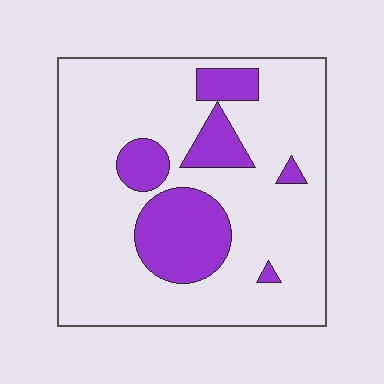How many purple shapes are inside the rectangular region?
6.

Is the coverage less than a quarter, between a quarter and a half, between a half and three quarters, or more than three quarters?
Less than a quarter.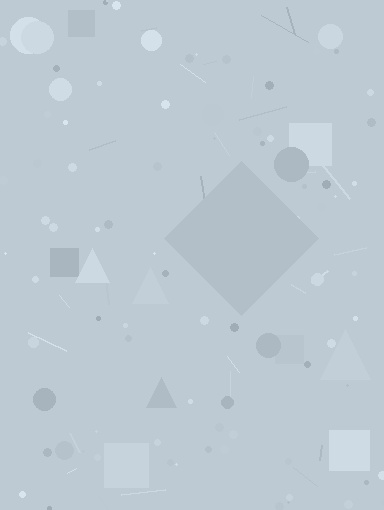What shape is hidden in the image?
A diamond is hidden in the image.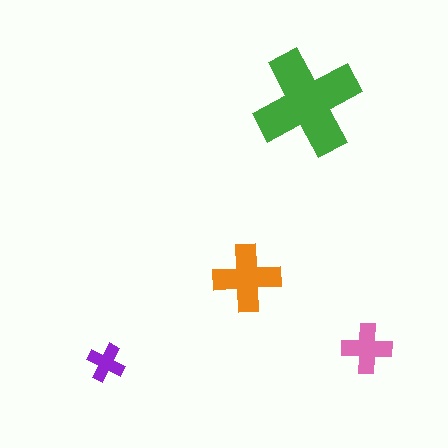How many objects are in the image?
There are 4 objects in the image.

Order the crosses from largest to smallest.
the green one, the orange one, the pink one, the purple one.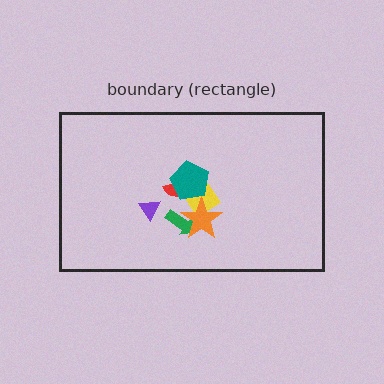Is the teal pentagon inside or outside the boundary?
Inside.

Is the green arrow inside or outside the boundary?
Inside.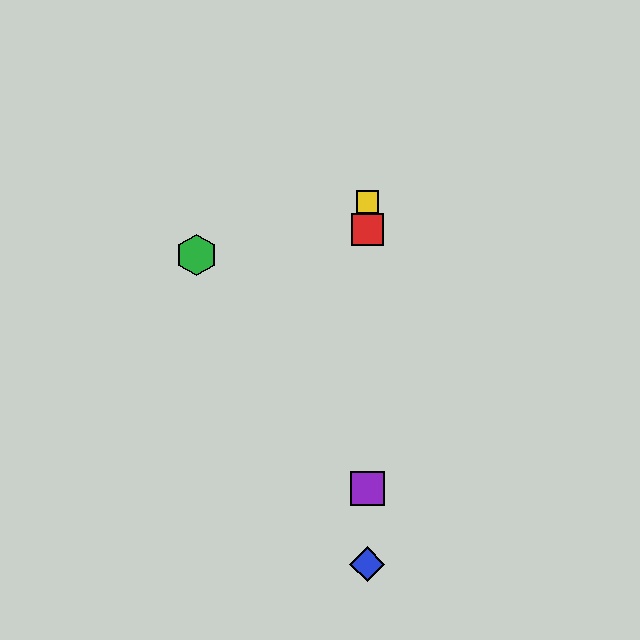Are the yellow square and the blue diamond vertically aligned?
Yes, both are at x≈367.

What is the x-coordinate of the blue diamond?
The blue diamond is at x≈367.